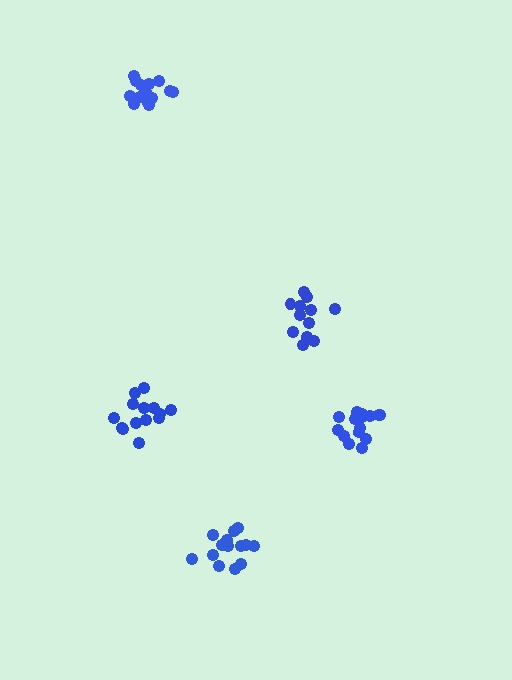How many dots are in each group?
Group 1: 15 dots, Group 2: 16 dots, Group 3: 17 dots, Group 4: 12 dots, Group 5: 14 dots (74 total).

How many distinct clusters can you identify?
There are 5 distinct clusters.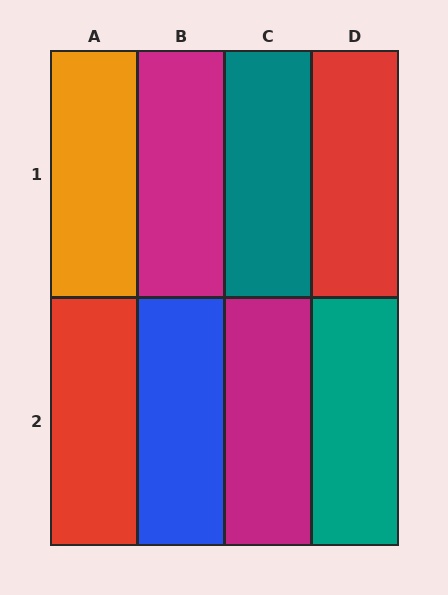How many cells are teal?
2 cells are teal.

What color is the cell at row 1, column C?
Teal.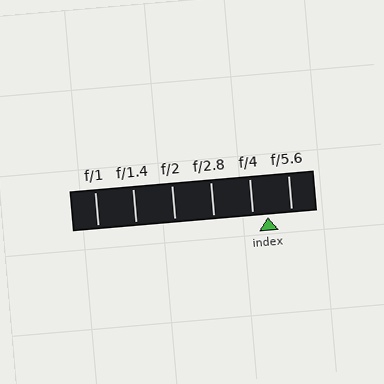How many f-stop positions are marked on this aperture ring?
There are 6 f-stop positions marked.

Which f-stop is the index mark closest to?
The index mark is closest to f/4.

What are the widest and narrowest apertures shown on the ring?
The widest aperture shown is f/1 and the narrowest is f/5.6.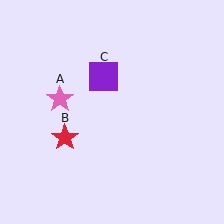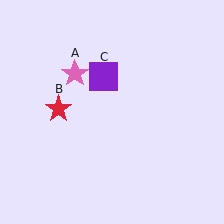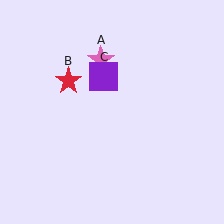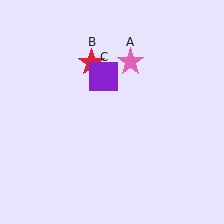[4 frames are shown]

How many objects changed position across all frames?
2 objects changed position: pink star (object A), red star (object B).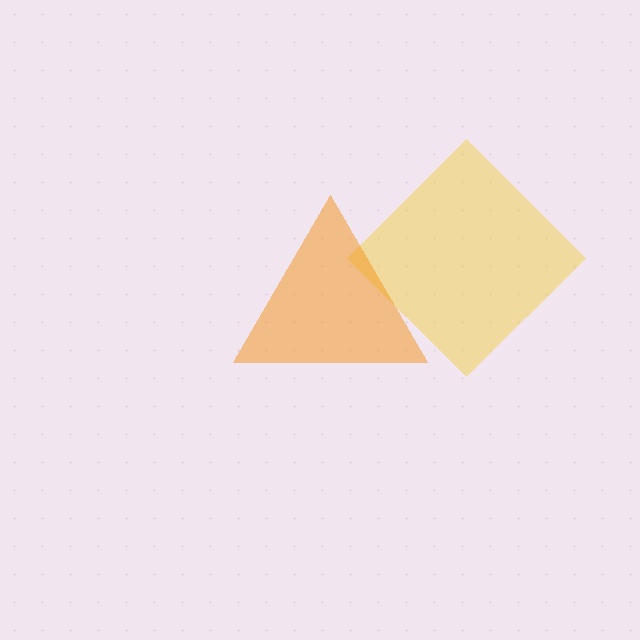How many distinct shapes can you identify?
There are 2 distinct shapes: a yellow diamond, an orange triangle.